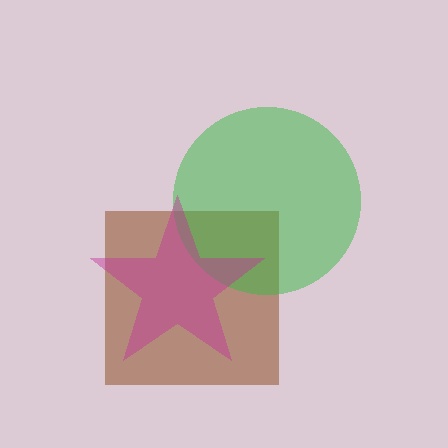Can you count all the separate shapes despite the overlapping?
Yes, there are 3 separate shapes.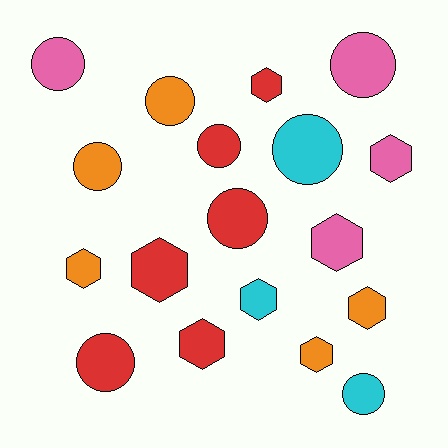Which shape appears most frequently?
Circle, with 9 objects.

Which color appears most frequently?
Red, with 6 objects.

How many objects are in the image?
There are 18 objects.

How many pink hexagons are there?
There are 2 pink hexagons.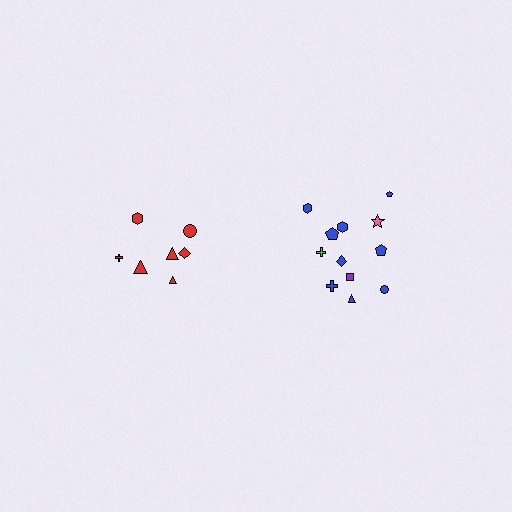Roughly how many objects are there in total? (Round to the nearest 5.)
Roughly 20 objects in total.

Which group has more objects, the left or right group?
The right group.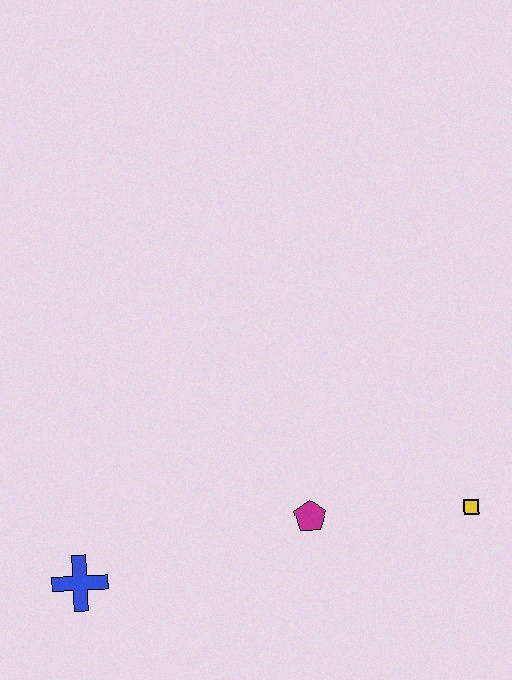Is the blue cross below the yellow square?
Yes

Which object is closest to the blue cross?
The magenta pentagon is closest to the blue cross.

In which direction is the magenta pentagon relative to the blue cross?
The magenta pentagon is to the right of the blue cross.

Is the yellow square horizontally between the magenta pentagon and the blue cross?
No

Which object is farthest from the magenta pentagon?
The blue cross is farthest from the magenta pentagon.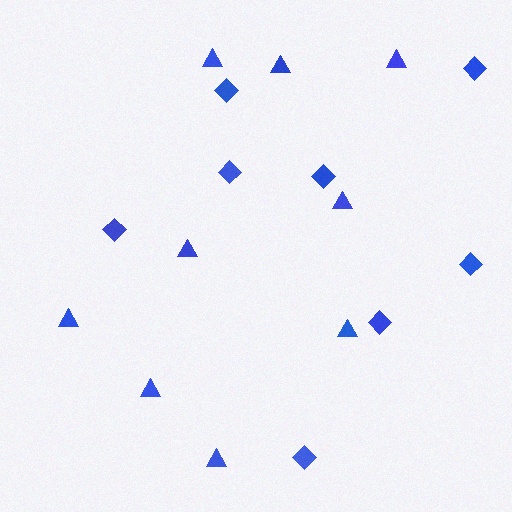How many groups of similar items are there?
There are 2 groups: one group of diamonds (8) and one group of triangles (9).